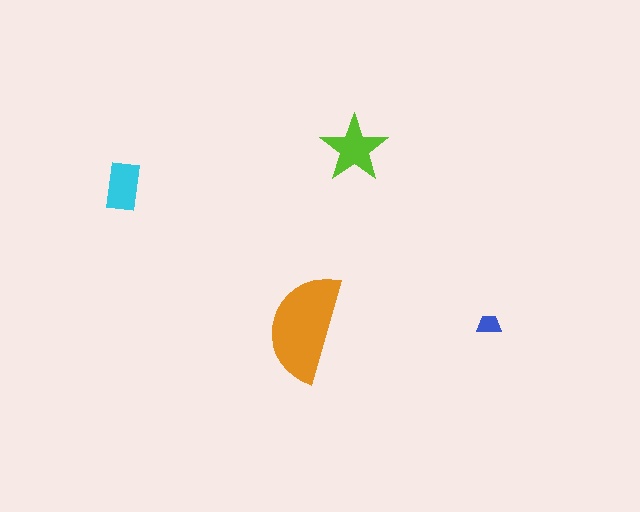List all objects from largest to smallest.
The orange semicircle, the lime star, the cyan rectangle, the blue trapezoid.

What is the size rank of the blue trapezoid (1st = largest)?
4th.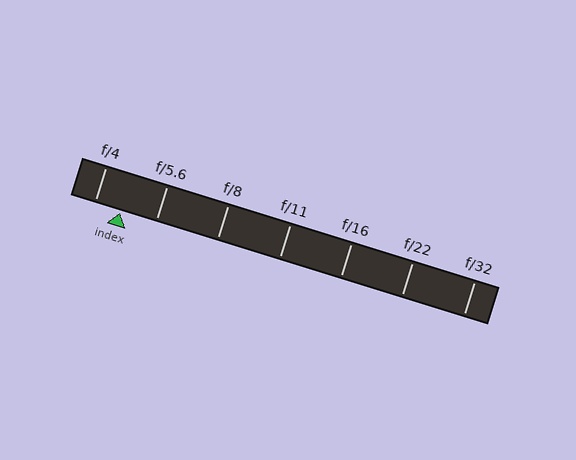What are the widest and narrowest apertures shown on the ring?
The widest aperture shown is f/4 and the narrowest is f/32.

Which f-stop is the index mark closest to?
The index mark is closest to f/4.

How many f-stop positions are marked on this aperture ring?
There are 7 f-stop positions marked.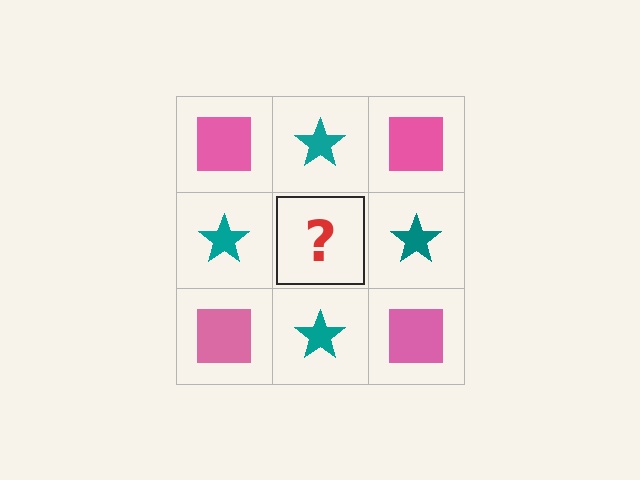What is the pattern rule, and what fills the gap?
The rule is that it alternates pink square and teal star in a checkerboard pattern. The gap should be filled with a pink square.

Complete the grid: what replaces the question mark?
The question mark should be replaced with a pink square.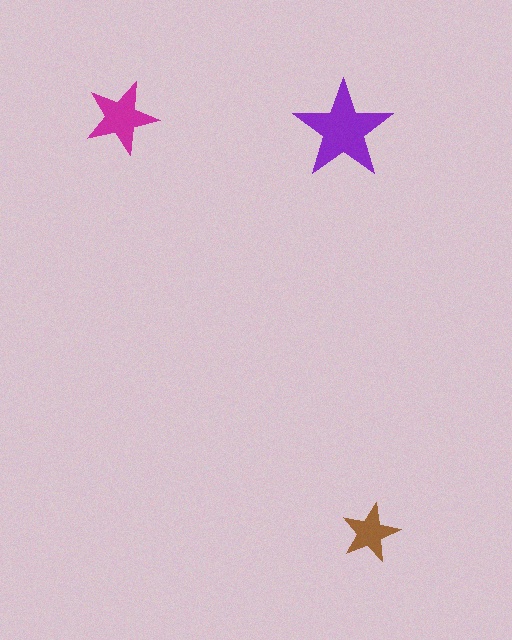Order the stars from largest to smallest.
the purple one, the magenta one, the brown one.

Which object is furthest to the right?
The brown star is rightmost.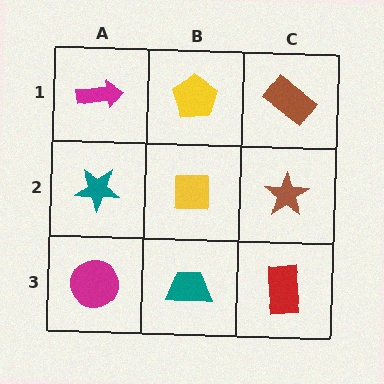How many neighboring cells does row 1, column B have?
3.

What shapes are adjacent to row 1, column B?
A yellow square (row 2, column B), a magenta arrow (row 1, column A), a brown rectangle (row 1, column C).